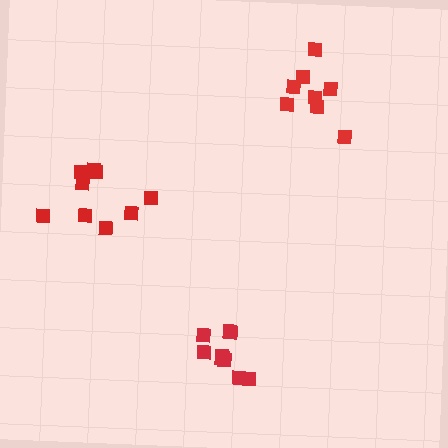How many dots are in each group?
Group 1: 9 dots, Group 2: 9 dots, Group 3: 8 dots (26 total).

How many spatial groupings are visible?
There are 3 spatial groupings.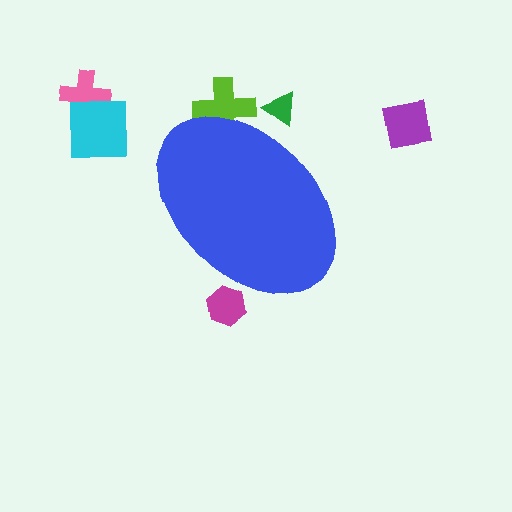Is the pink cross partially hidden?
No, the pink cross is fully visible.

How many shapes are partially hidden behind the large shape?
3 shapes are partially hidden.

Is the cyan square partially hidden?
No, the cyan square is fully visible.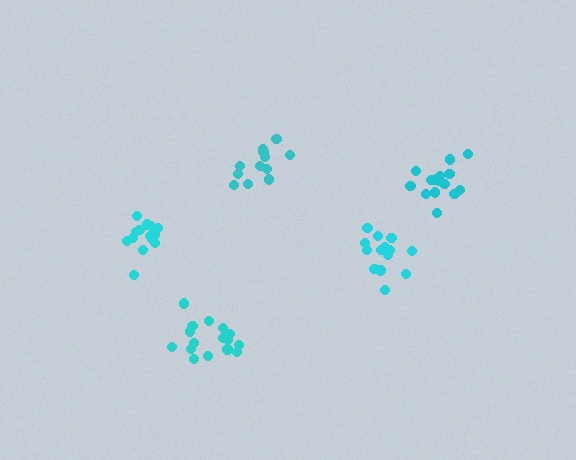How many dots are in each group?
Group 1: 16 dots, Group 2: 12 dots, Group 3: 16 dots, Group 4: 15 dots, Group 5: 16 dots (75 total).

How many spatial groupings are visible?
There are 5 spatial groupings.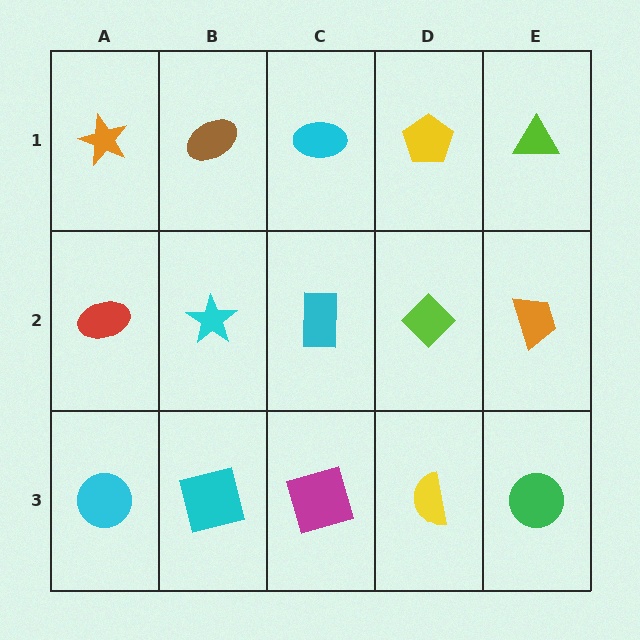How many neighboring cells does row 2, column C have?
4.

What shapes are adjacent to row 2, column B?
A brown ellipse (row 1, column B), a cyan square (row 3, column B), a red ellipse (row 2, column A), a cyan rectangle (row 2, column C).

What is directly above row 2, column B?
A brown ellipse.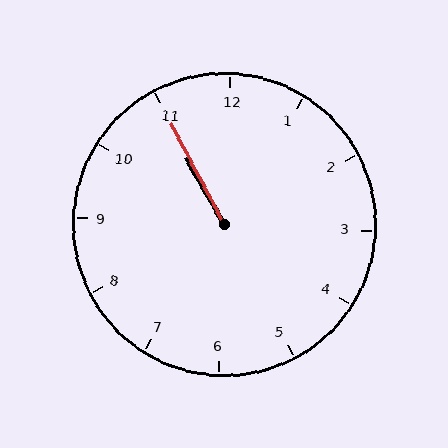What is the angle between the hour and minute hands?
Approximately 2 degrees.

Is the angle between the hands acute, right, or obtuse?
It is acute.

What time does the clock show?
10:55.